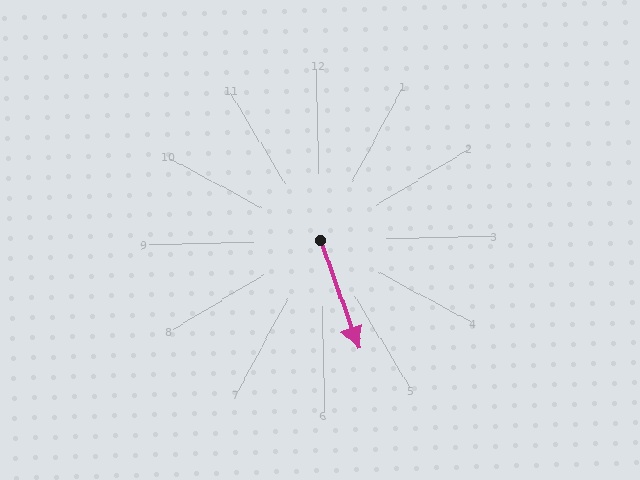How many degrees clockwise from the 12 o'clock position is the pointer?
Approximately 162 degrees.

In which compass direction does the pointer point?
South.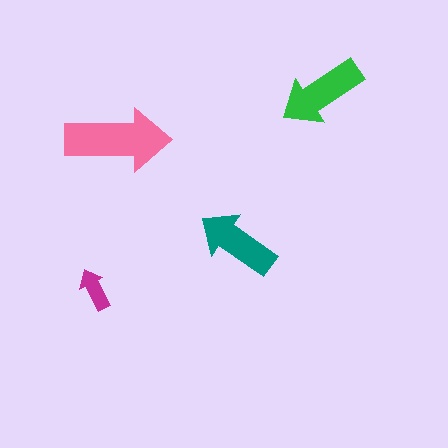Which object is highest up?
The green arrow is topmost.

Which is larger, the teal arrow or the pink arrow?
The pink one.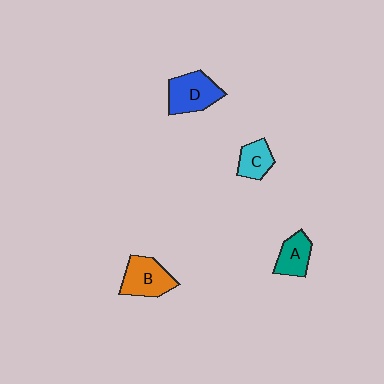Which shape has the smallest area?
Shape C (cyan).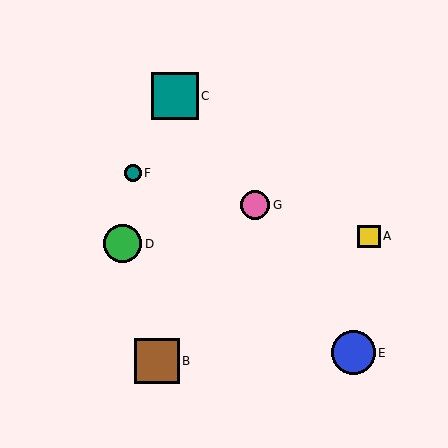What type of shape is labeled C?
Shape C is a teal square.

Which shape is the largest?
The teal square (labeled C) is the largest.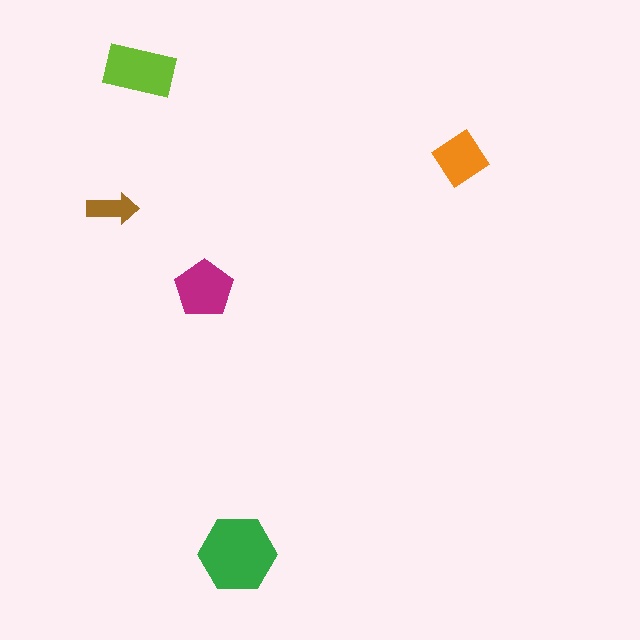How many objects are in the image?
There are 5 objects in the image.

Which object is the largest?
The green hexagon.